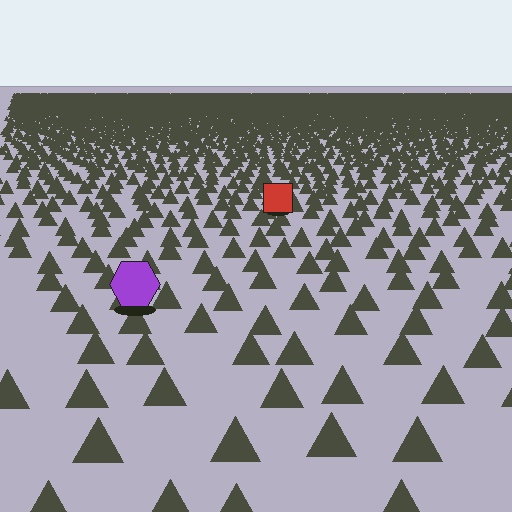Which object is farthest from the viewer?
The red square is farthest from the viewer. It appears smaller and the ground texture around it is denser.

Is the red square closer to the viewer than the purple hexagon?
No. The purple hexagon is closer — you can tell from the texture gradient: the ground texture is coarser near it.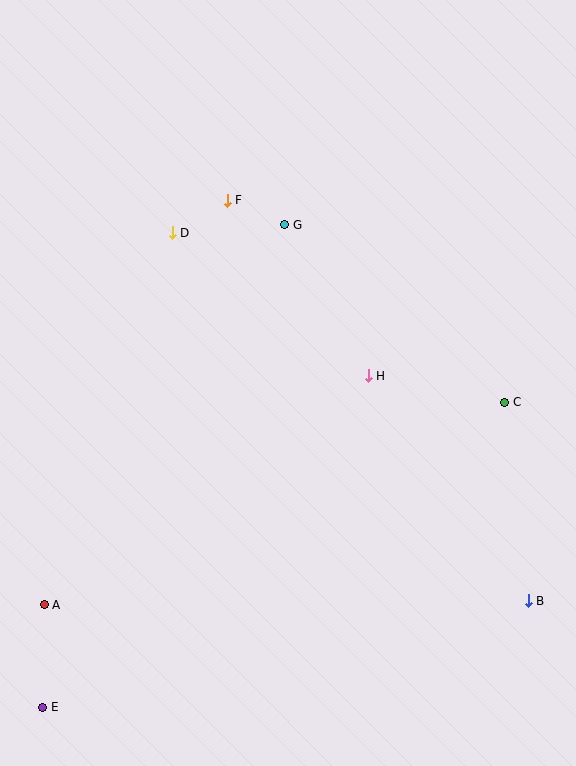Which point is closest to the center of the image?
Point H at (368, 376) is closest to the center.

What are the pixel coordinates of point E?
Point E is at (43, 707).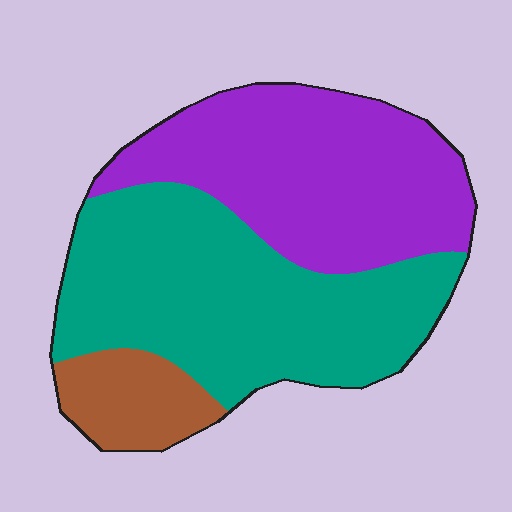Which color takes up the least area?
Brown, at roughly 10%.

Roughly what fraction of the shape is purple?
Purple covers 40% of the shape.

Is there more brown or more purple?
Purple.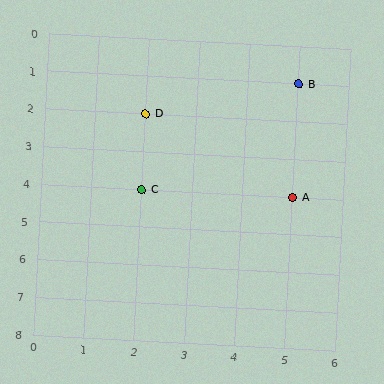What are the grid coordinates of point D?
Point D is at grid coordinates (2, 2).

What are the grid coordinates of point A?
Point A is at grid coordinates (5, 4).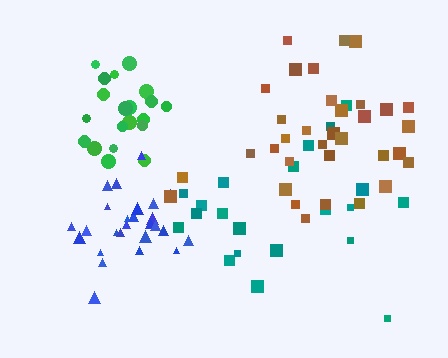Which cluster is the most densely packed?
Blue.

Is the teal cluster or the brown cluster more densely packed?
Brown.